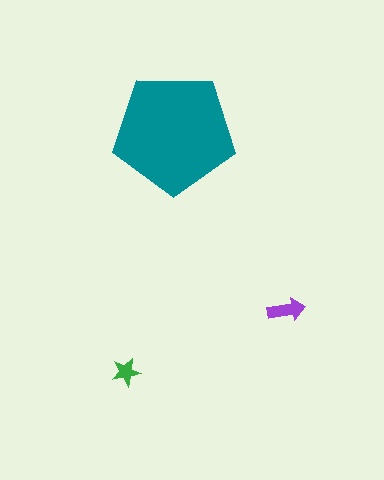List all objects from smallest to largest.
The green star, the purple arrow, the teal pentagon.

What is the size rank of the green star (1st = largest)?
3rd.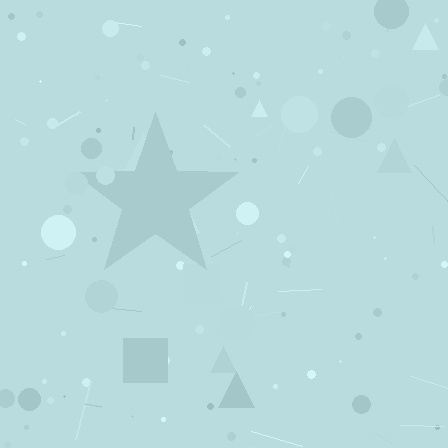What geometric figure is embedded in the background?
A star is embedded in the background.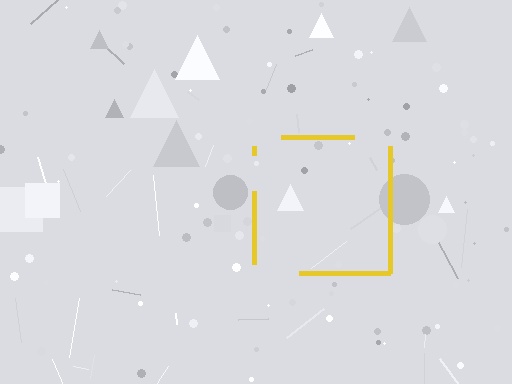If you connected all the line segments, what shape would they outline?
They would outline a square.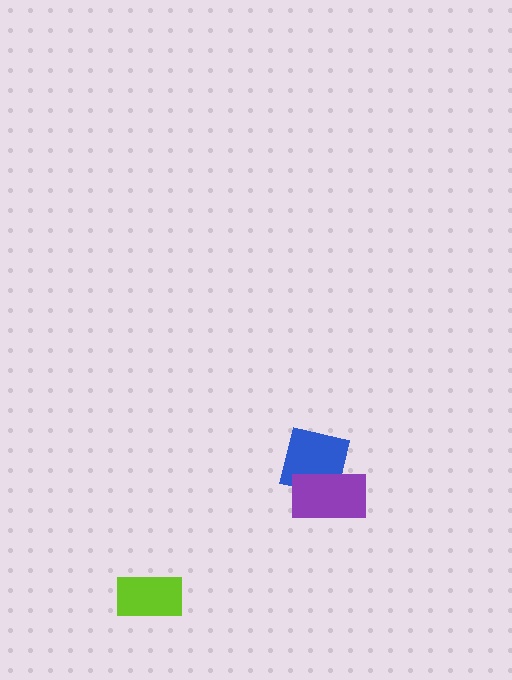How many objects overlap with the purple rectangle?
1 object overlaps with the purple rectangle.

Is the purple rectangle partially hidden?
No, no other shape covers it.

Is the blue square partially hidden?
Yes, it is partially covered by another shape.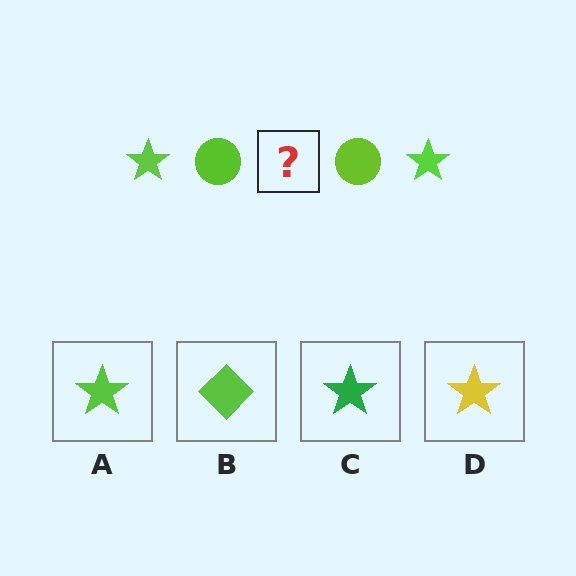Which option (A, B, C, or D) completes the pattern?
A.